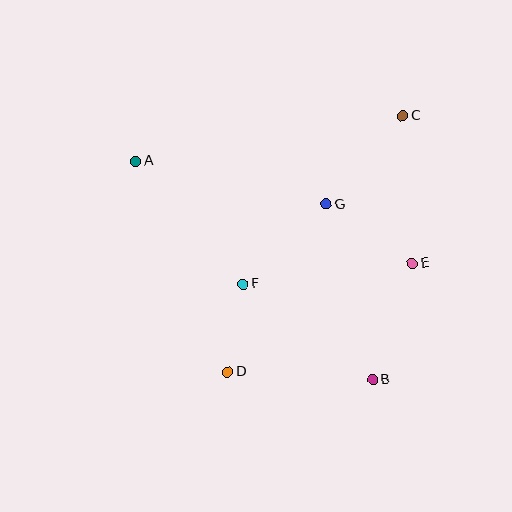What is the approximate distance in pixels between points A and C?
The distance between A and C is approximately 271 pixels.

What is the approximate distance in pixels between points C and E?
The distance between C and E is approximately 148 pixels.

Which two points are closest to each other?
Points D and F are closest to each other.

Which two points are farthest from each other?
Points A and B are farthest from each other.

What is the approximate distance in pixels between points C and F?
The distance between C and F is approximately 232 pixels.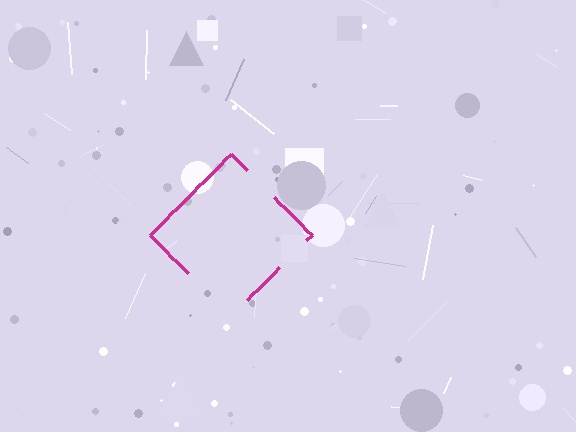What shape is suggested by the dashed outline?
The dashed outline suggests a diamond.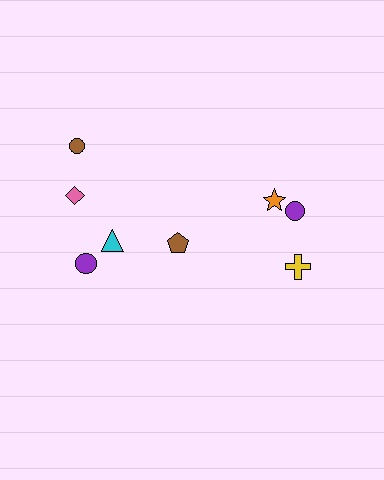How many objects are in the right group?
There are 3 objects.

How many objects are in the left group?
There are 5 objects.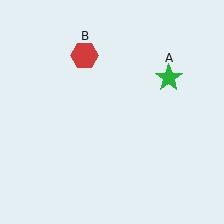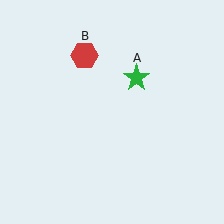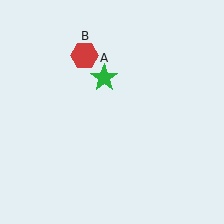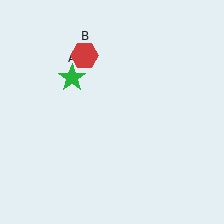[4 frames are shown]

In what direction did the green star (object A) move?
The green star (object A) moved left.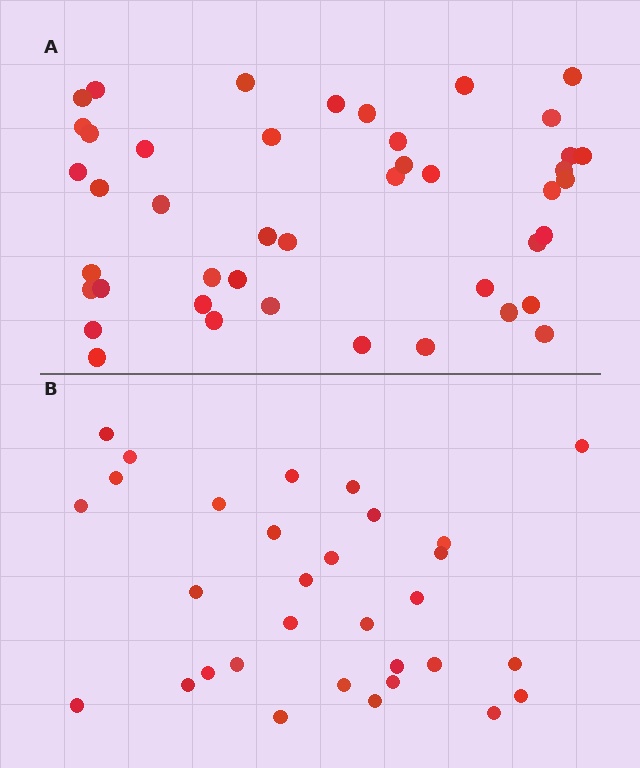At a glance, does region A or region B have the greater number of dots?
Region A (the top region) has more dots.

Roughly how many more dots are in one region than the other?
Region A has approximately 15 more dots than region B.